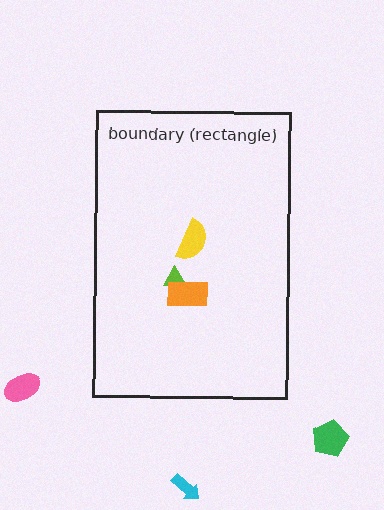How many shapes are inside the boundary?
3 inside, 3 outside.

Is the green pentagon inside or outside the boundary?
Outside.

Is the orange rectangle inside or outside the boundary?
Inside.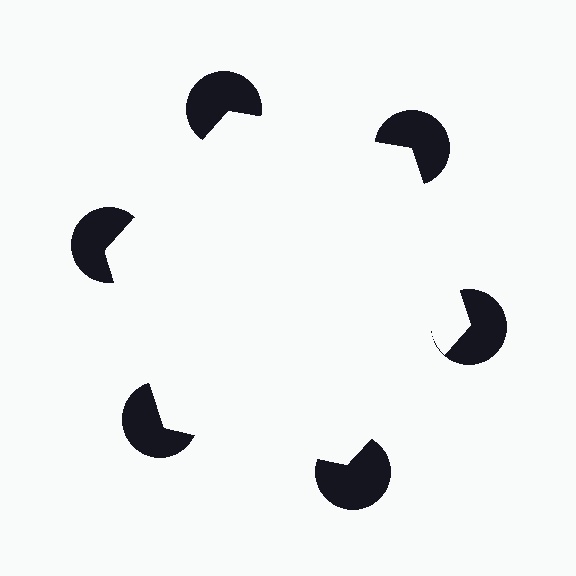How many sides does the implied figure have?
6 sides.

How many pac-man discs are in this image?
There are 6 — one at each vertex of the illusory hexagon.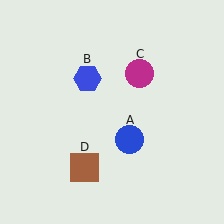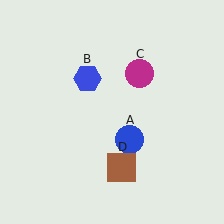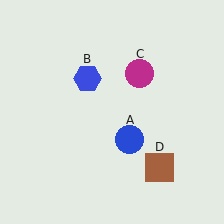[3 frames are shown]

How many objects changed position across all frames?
1 object changed position: brown square (object D).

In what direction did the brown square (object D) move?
The brown square (object D) moved right.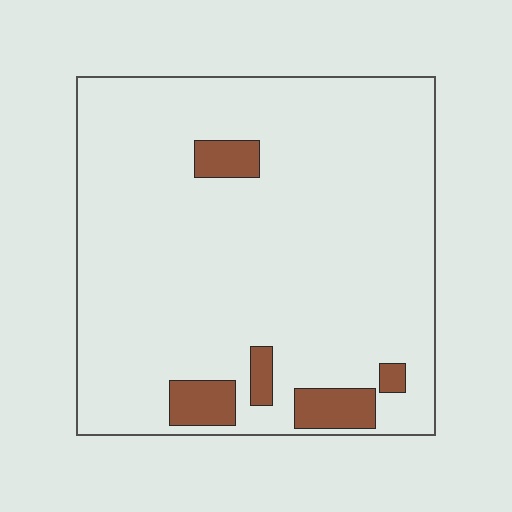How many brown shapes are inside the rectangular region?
5.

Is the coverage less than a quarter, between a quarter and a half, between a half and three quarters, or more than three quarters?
Less than a quarter.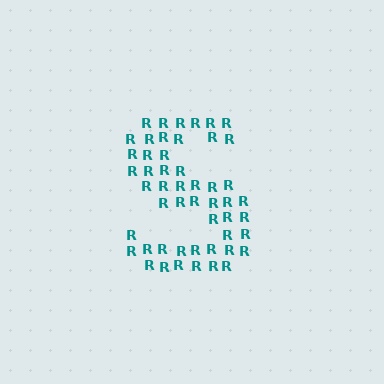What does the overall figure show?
The overall figure shows the letter S.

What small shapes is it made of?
It is made of small letter R's.